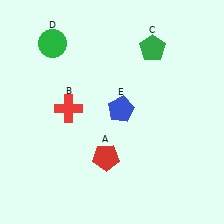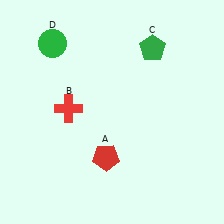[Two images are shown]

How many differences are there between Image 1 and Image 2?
There is 1 difference between the two images.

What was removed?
The blue pentagon (E) was removed in Image 2.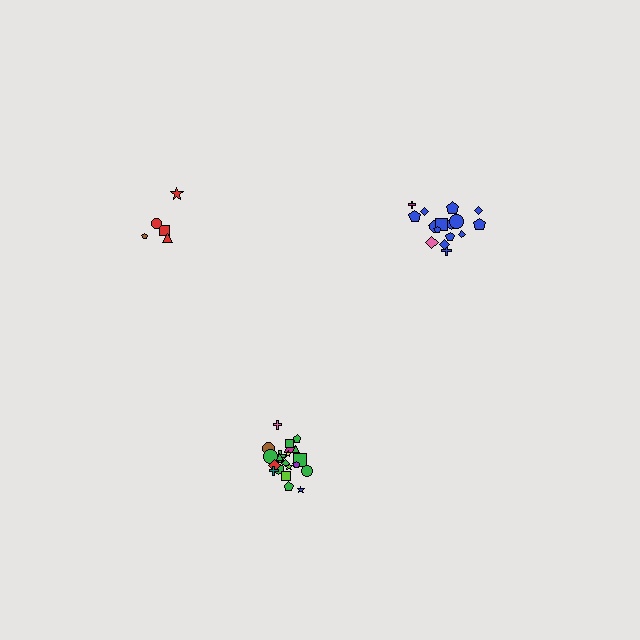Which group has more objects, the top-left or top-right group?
The top-right group.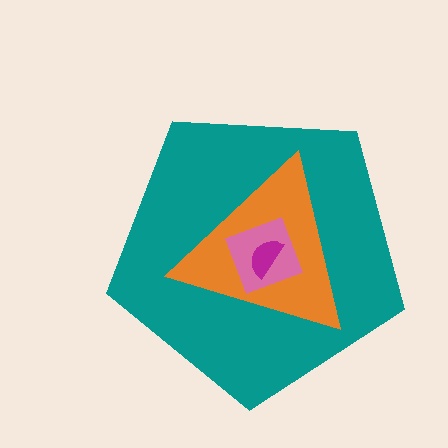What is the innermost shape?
The magenta semicircle.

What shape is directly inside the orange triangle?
The pink diamond.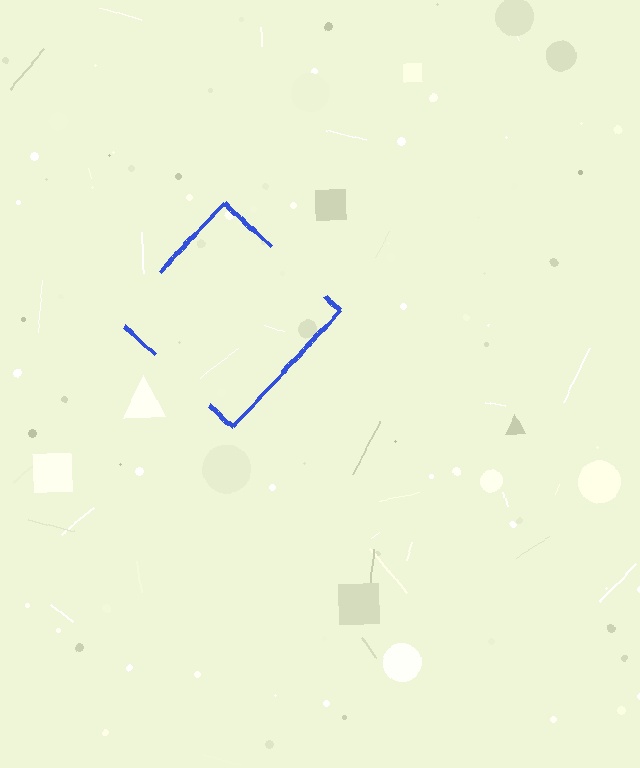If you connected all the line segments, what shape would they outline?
They would outline a diamond.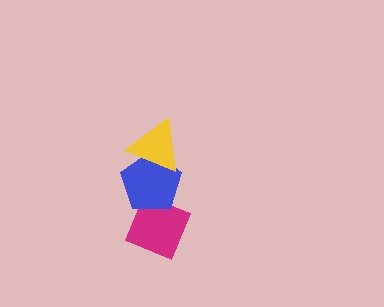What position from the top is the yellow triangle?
The yellow triangle is 1st from the top.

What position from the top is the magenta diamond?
The magenta diamond is 3rd from the top.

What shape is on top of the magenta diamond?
The blue pentagon is on top of the magenta diamond.